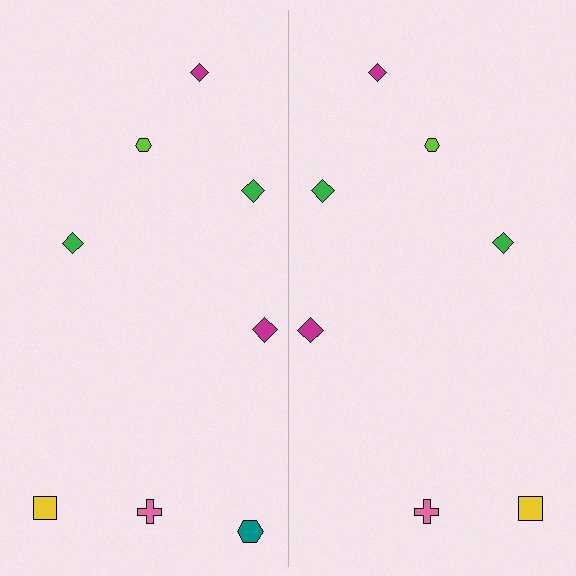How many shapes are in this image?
There are 15 shapes in this image.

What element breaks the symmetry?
A teal hexagon is missing from the right side.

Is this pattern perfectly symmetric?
No, the pattern is not perfectly symmetric. A teal hexagon is missing from the right side.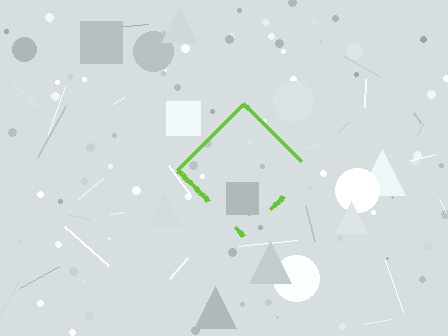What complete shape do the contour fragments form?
The contour fragments form a diamond.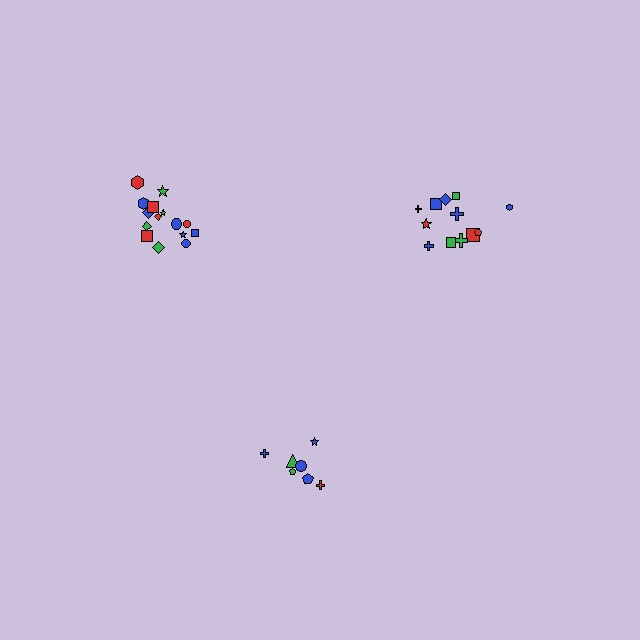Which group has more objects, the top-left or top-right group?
The top-left group.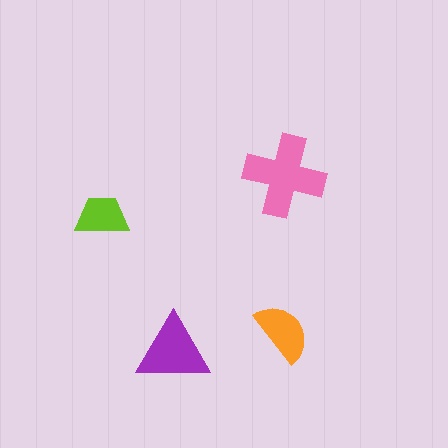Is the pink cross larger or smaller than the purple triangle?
Larger.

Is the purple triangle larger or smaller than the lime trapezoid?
Larger.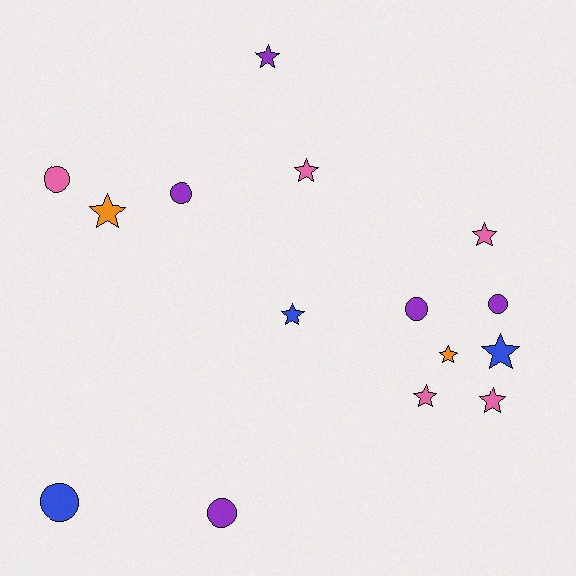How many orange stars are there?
There are 2 orange stars.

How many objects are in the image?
There are 15 objects.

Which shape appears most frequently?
Star, with 9 objects.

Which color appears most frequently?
Pink, with 5 objects.